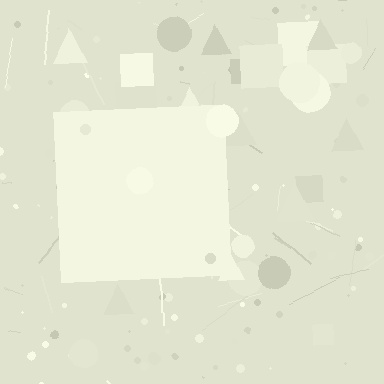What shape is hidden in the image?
A square is hidden in the image.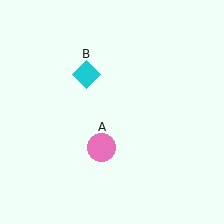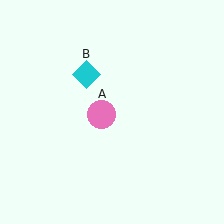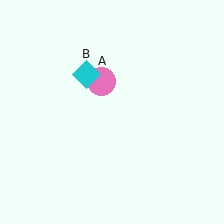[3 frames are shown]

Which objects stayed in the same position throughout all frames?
Cyan diamond (object B) remained stationary.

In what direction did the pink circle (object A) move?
The pink circle (object A) moved up.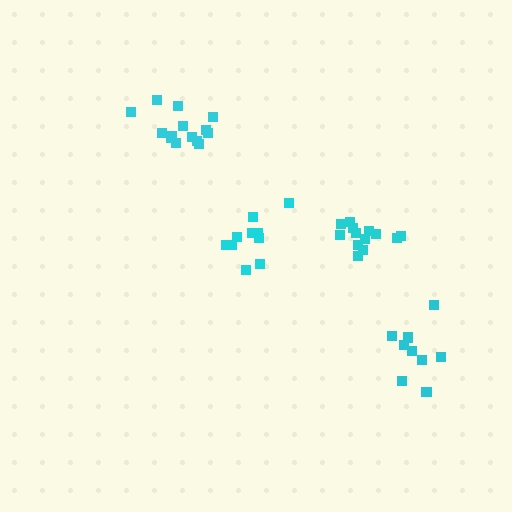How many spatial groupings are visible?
There are 4 spatial groupings.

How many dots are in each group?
Group 1: 13 dots, Group 2: 9 dots, Group 3: 10 dots, Group 4: 14 dots (46 total).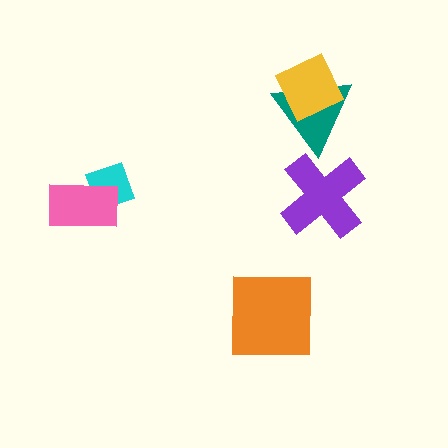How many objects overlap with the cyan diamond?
1 object overlaps with the cyan diamond.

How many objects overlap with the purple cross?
0 objects overlap with the purple cross.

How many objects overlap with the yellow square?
1 object overlaps with the yellow square.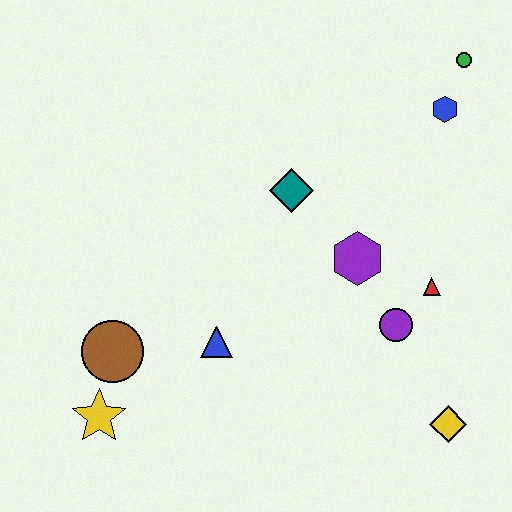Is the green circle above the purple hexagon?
Yes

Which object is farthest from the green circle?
The yellow star is farthest from the green circle.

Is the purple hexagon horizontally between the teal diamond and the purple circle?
Yes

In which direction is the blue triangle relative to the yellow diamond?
The blue triangle is to the left of the yellow diamond.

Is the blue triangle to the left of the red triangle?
Yes